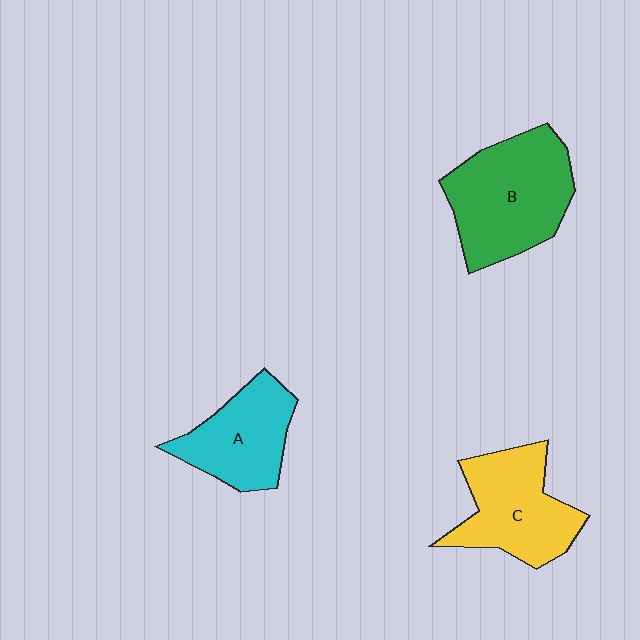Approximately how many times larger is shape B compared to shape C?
Approximately 1.2 times.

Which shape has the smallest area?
Shape A (cyan).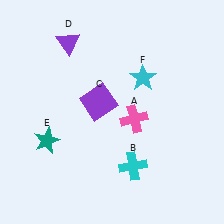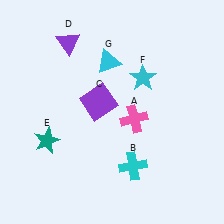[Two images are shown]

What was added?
A cyan triangle (G) was added in Image 2.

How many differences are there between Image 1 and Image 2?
There is 1 difference between the two images.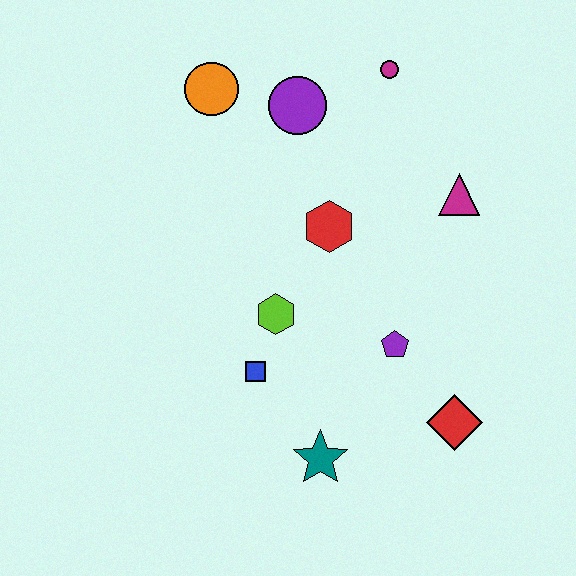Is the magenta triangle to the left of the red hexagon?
No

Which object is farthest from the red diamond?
The orange circle is farthest from the red diamond.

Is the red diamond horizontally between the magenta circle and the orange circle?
No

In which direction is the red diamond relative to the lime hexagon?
The red diamond is to the right of the lime hexagon.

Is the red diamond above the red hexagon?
No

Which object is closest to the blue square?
The lime hexagon is closest to the blue square.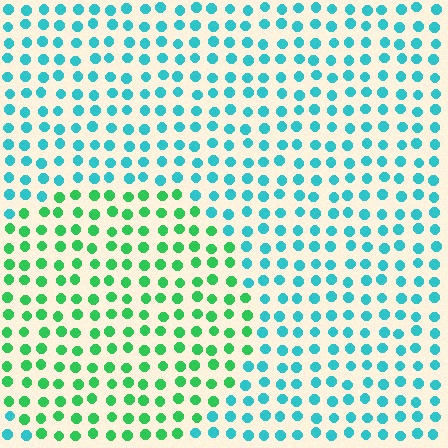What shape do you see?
I see a circle.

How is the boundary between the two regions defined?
The boundary is defined purely by a slight shift in hue (about 46 degrees). Spacing, size, and orientation are identical on both sides.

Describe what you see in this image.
The image is filled with small cyan elements in a uniform arrangement. A circle-shaped region is visible where the elements are tinted to a slightly different hue, forming a subtle color boundary.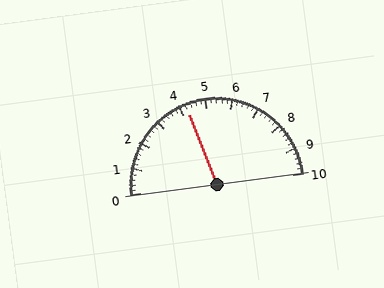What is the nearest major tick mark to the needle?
The nearest major tick mark is 4.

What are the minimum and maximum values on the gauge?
The gauge ranges from 0 to 10.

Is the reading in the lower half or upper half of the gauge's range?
The reading is in the lower half of the range (0 to 10).